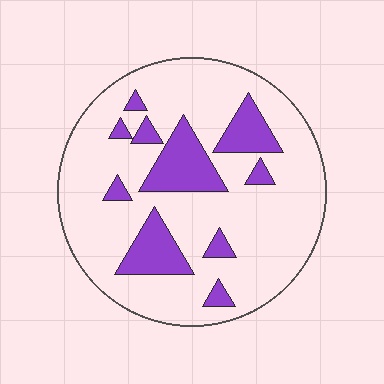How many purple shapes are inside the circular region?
10.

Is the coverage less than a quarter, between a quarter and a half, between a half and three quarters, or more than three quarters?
Less than a quarter.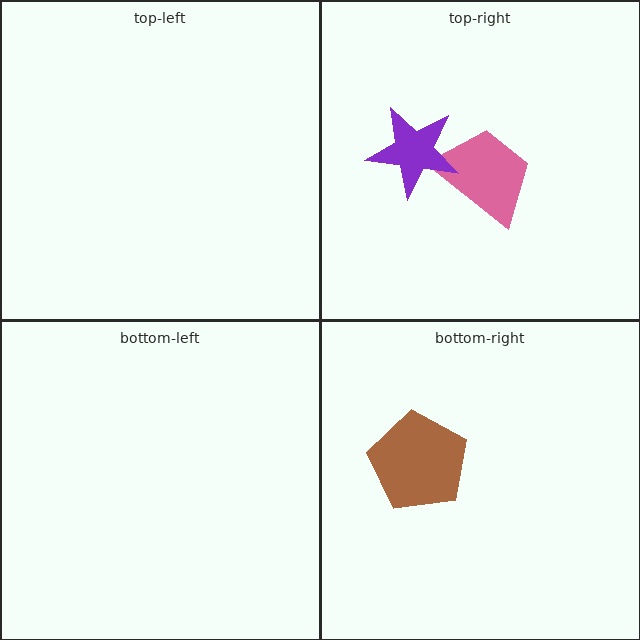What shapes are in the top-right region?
The pink trapezoid, the purple star.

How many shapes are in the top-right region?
2.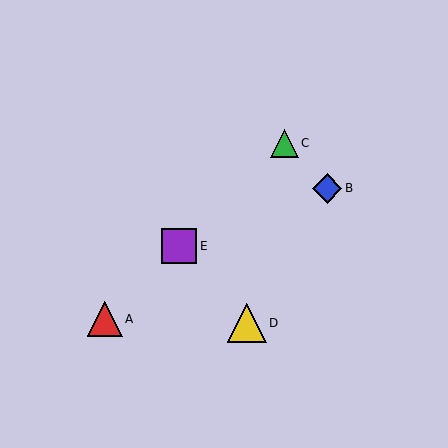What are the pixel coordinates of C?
Object C is at (284, 143).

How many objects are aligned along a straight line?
3 objects (A, C, E) are aligned along a straight line.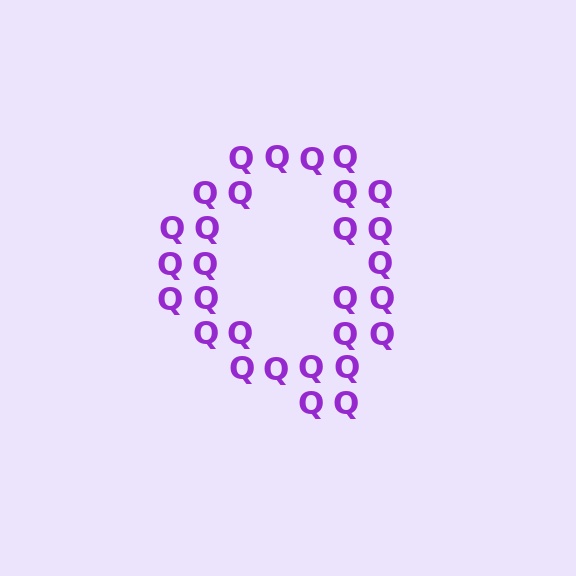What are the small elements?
The small elements are letter Q's.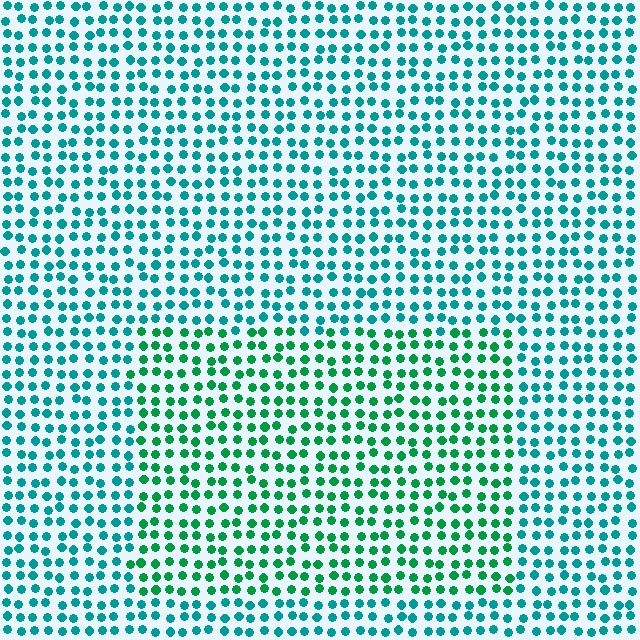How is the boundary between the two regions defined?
The boundary is defined purely by a slight shift in hue (about 34 degrees). Spacing, size, and orientation are identical on both sides.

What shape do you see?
I see a rectangle.